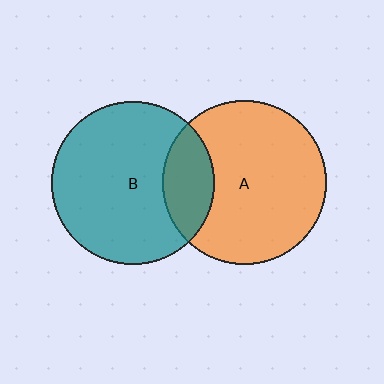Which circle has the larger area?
Circle A (orange).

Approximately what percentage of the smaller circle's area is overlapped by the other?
Approximately 20%.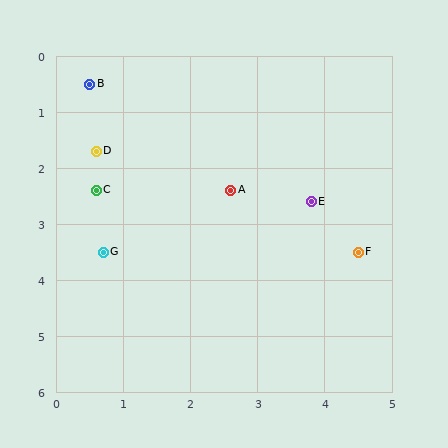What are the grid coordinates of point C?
Point C is at approximately (0.6, 2.4).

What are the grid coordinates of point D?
Point D is at approximately (0.6, 1.7).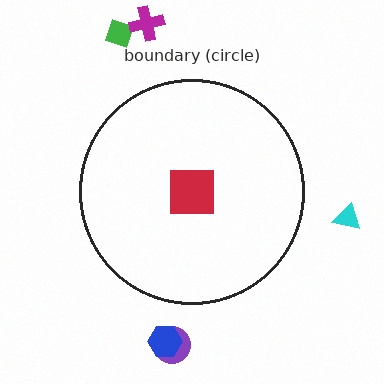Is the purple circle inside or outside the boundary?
Outside.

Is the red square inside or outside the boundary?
Inside.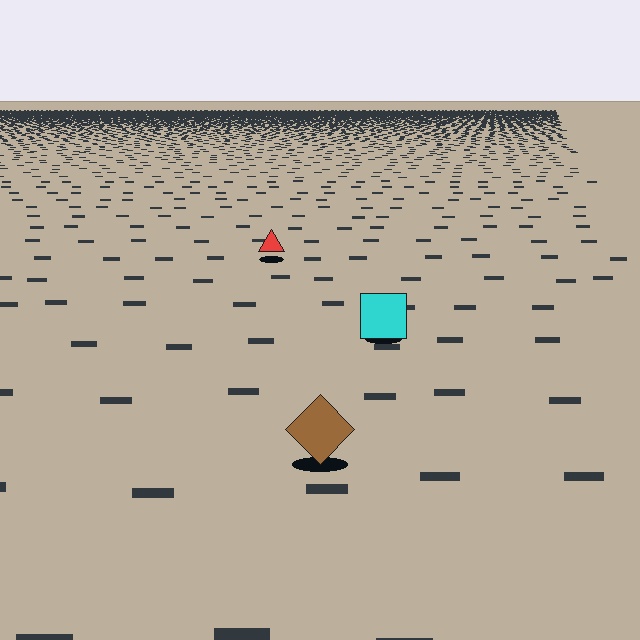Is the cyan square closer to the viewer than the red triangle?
Yes. The cyan square is closer — you can tell from the texture gradient: the ground texture is coarser near it.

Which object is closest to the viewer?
The brown diamond is closest. The texture marks near it are larger and more spread out.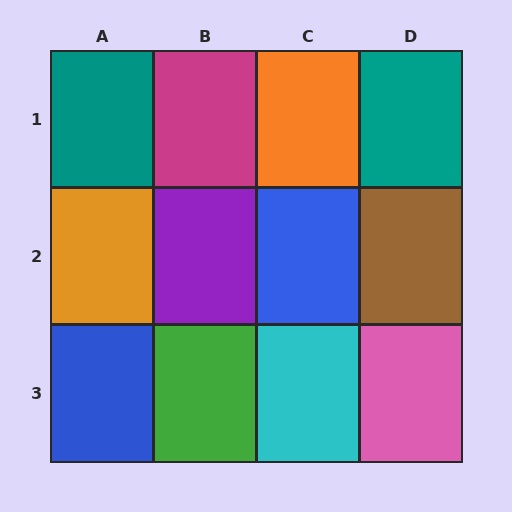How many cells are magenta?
1 cell is magenta.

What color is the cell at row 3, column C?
Cyan.